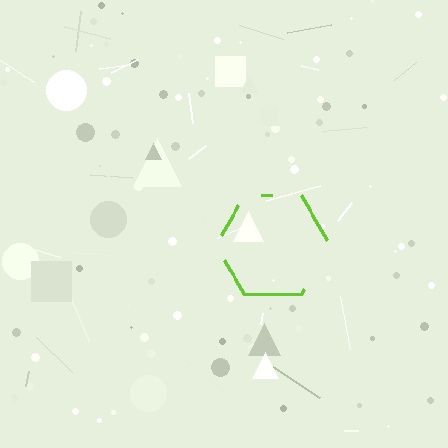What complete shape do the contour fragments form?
The contour fragments form a hexagon.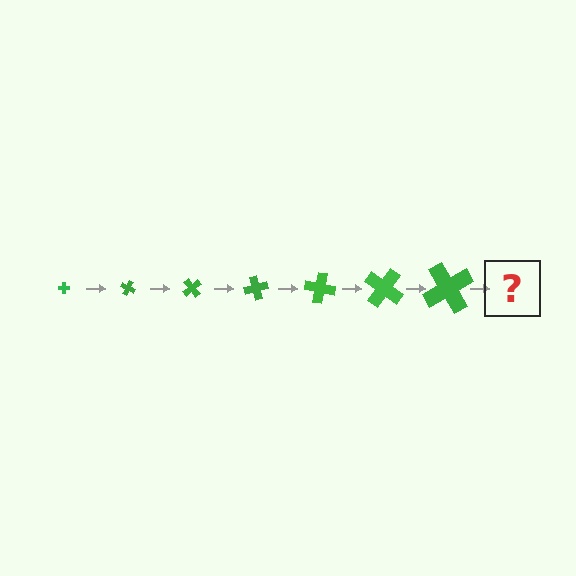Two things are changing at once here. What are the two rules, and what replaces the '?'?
The two rules are that the cross grows larger each step and it rotates 25 degrees each step. The '?' should be a cross, larger than the previous one and rotated 175 degrees from the start.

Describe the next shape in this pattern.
It should be a cross, larger than the previous one and rotated 175 degrees from the start.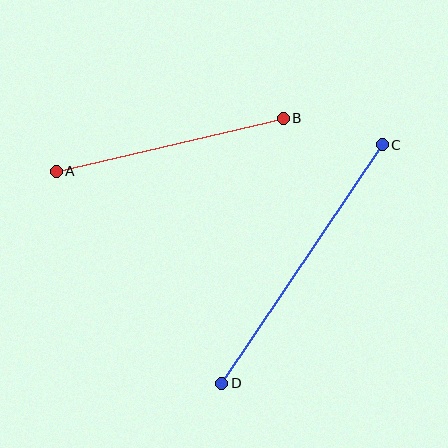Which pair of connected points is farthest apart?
Points C and D are farthest apart.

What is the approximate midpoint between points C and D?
The midpoint is at approximately (302, 264) pixels.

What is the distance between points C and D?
The distance is approximately 287 pixels.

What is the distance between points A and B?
The distance is approximately 233 pixels.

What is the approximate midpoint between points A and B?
The midpoint is at approximately (170, 145) pixels.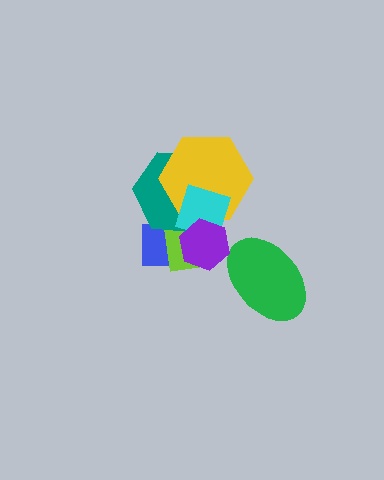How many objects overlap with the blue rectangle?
5 objects overlap with the blue rectangle.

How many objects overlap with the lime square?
4 objects overlap with the lime square.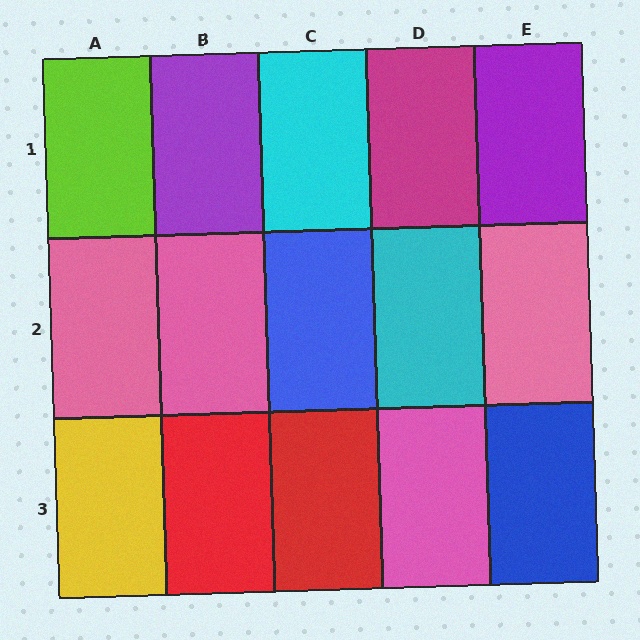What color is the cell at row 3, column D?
Pink.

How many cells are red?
2 cells are red.